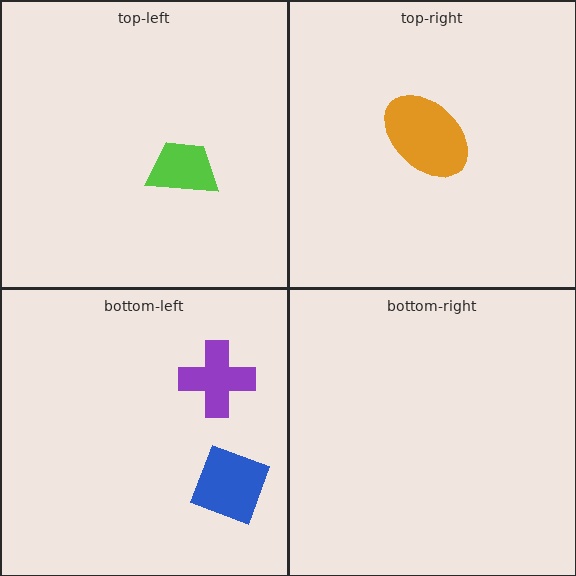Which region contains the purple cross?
The bottom-left region.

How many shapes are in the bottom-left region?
2.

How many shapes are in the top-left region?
1.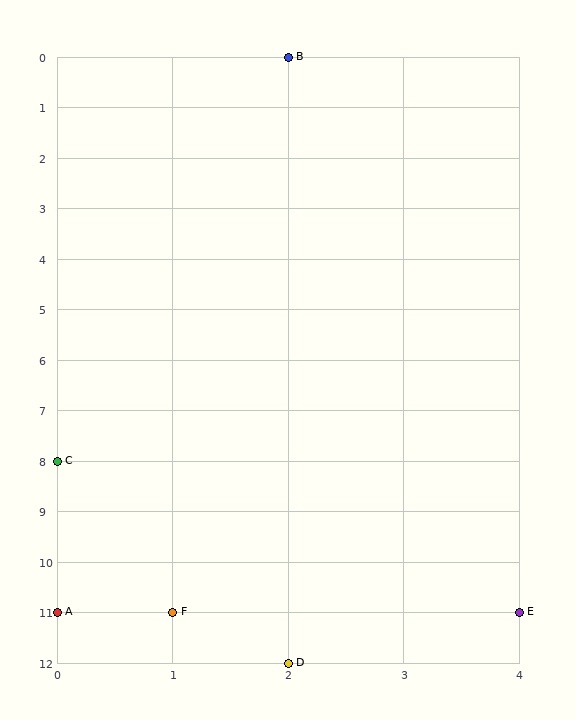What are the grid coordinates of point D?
Point D is at grid coordinates (2, 12).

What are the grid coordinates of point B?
Point B is at grid coordinates (2, 0).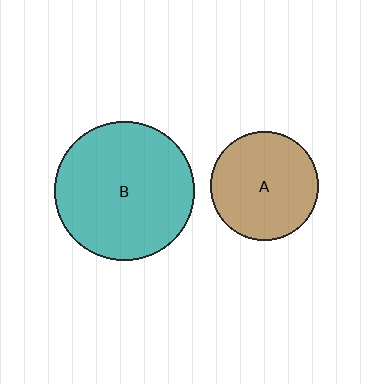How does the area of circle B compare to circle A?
Approximately 1.6 times.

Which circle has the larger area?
Circle B (teal).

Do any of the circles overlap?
No, none of the circles overlap.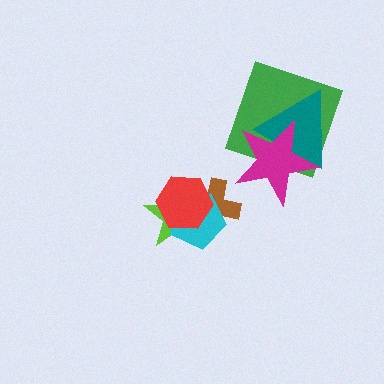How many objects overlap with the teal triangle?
2 objects overlap with the teal triangle.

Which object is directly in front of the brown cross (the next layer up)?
The lime star is directly in front of the brown cross.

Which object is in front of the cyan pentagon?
The red hexagon is in front of the cyan pentagon.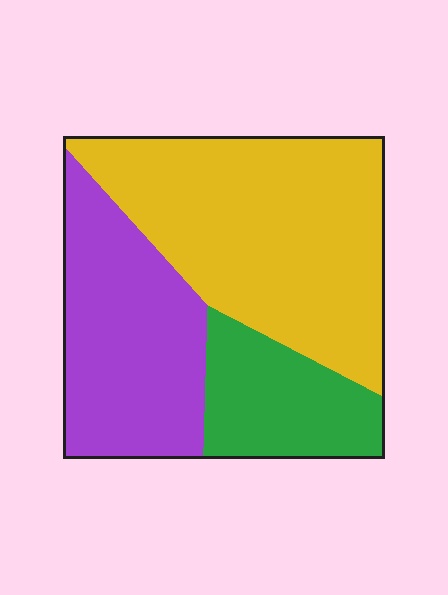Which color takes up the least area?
Green, at roughly 20%.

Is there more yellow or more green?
Yellow.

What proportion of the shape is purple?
Purple covers around 30% of the shape.